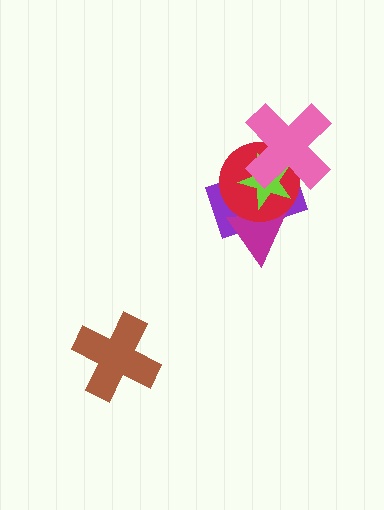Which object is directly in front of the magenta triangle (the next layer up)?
The red circle is directly in front of the magenta triangle.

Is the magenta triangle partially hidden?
Yes, it is partially covered by another shape.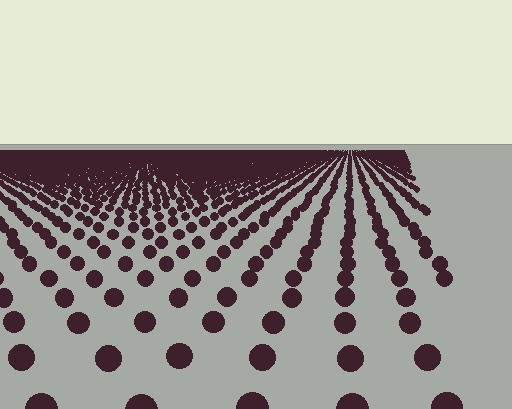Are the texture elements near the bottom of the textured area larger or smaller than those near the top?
Larger. Near the bottom, elements are closer to the viewer and appear at a bigger on-screen size.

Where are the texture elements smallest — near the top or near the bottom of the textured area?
Near the top.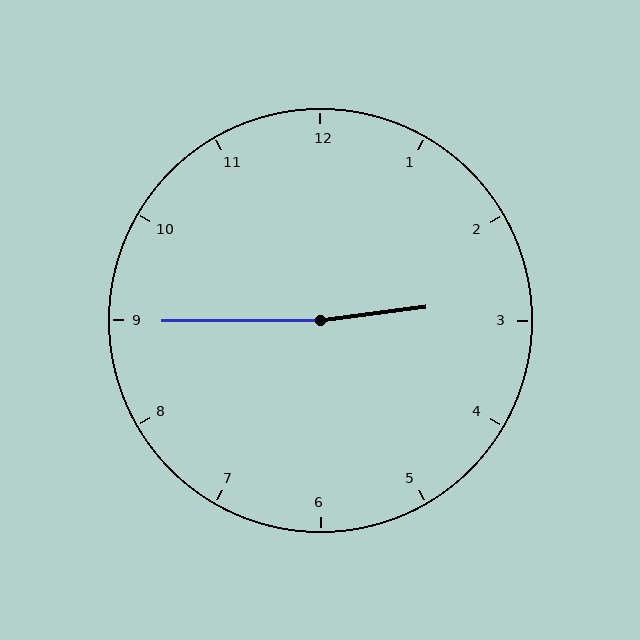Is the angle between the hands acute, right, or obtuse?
It is obtuse.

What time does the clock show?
2:45.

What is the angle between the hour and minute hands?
Approximately 172 degrees.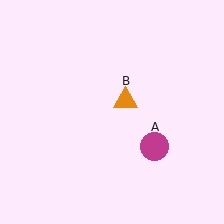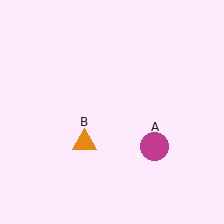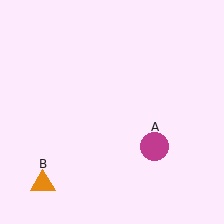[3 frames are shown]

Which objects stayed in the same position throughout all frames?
Magenta circle (object A) remained stationary.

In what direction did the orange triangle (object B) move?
The orange triangle (object B) moved down and to the left.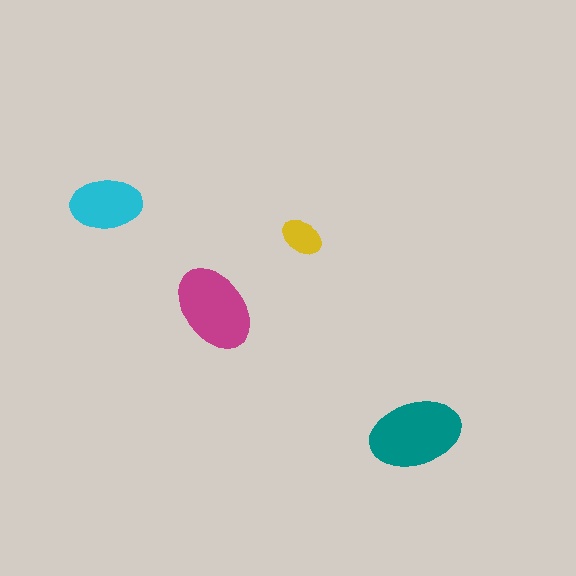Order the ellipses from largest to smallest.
the teal one, the magenta one, the cyan one, the yellow one.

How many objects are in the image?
There are 4 objects in the image.